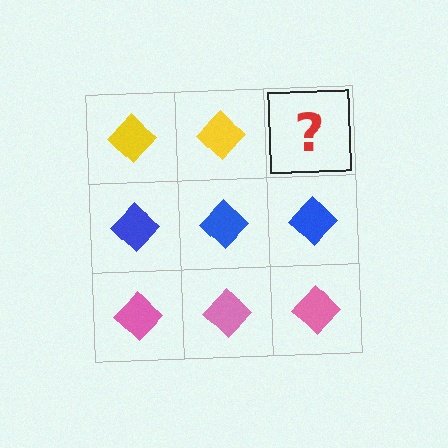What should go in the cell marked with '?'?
The missing cell should contain a yellow diamond.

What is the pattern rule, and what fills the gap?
The rule is that each row has a consistent color. The gap should be filled with a yellow diamond.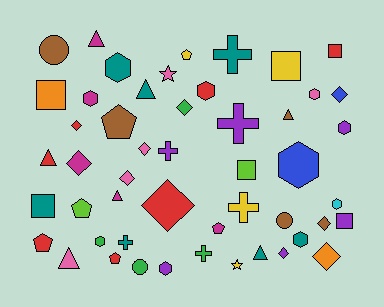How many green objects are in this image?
There are 4 green objects.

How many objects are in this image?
There are 50 objects.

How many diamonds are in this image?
There are 10 diamonds.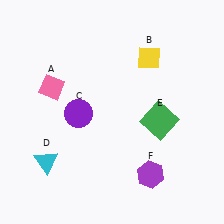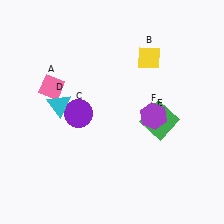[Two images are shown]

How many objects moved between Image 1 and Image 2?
2 objects moved between the two images.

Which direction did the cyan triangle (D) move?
The cyan triangle (D) moved up.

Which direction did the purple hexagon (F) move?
The purple hexagon (F) moved up.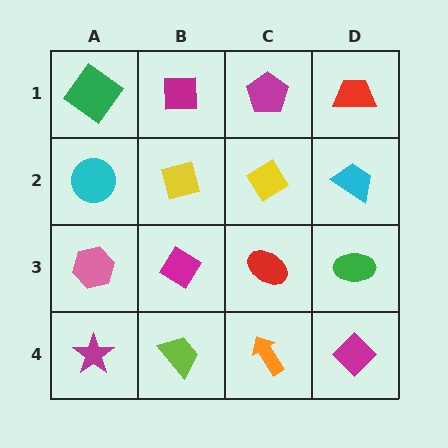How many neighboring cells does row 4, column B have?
3.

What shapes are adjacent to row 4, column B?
A magenta diamond (row 3, column B), a magenta star (row 4, column A), an orange arrow (row 4, column C).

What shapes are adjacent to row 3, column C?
A yellow diamond (row 2, column C), an orange arrow (row 4, column C), a magenta diamond (row 3, column B), a green ellipse (row 3, column D).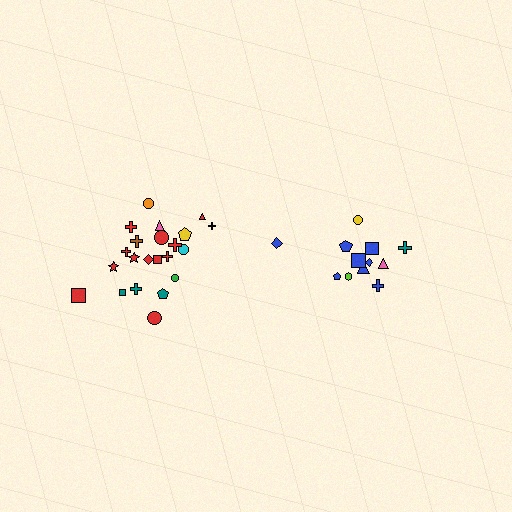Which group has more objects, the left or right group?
The left group.